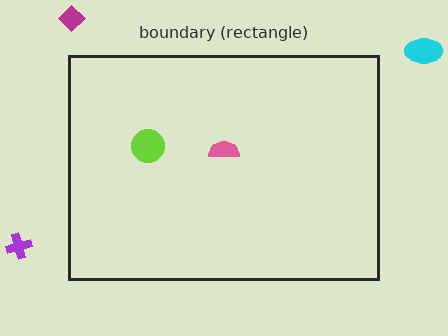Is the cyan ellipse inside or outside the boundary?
Outside.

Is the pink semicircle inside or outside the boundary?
Inside.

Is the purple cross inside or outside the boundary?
Outside.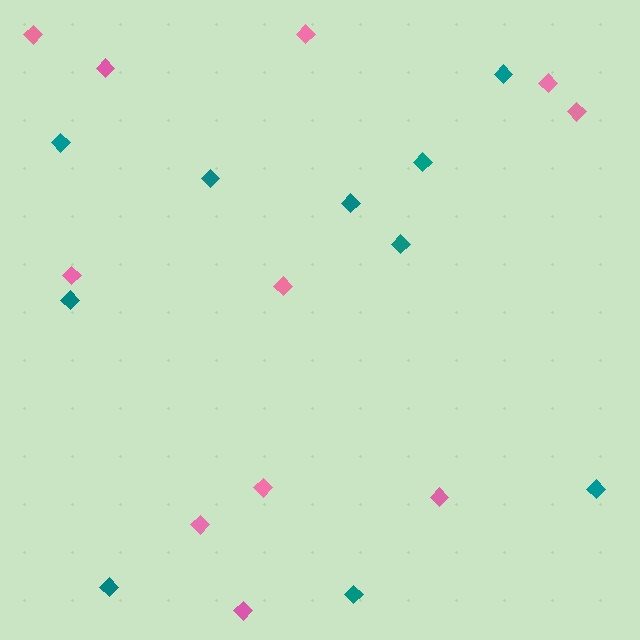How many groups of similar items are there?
There are 2 groups: one group of pink diamonds (11) and one group of teal diamonds (10).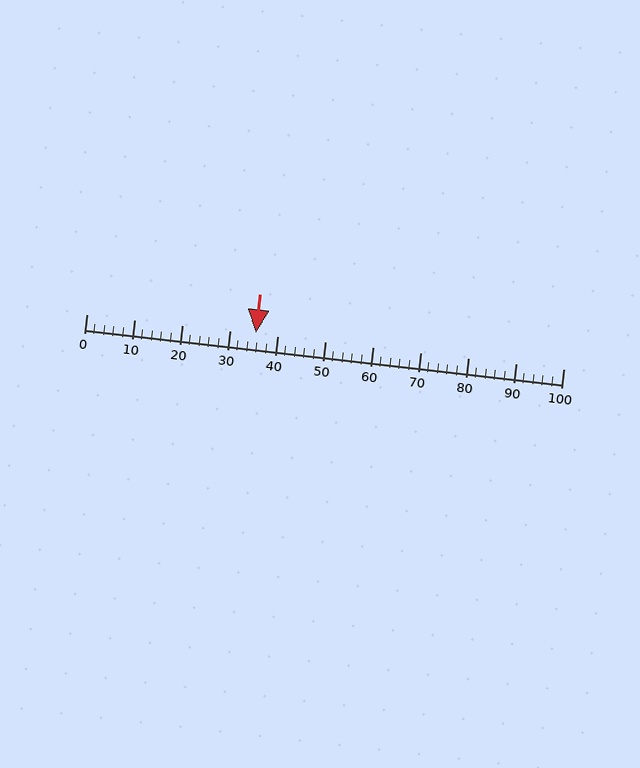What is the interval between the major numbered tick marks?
The major tick marks are spaced 10 units apart.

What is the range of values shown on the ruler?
The ruler shows values from 0 to 100.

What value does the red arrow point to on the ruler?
The red arrow points to approximately 36.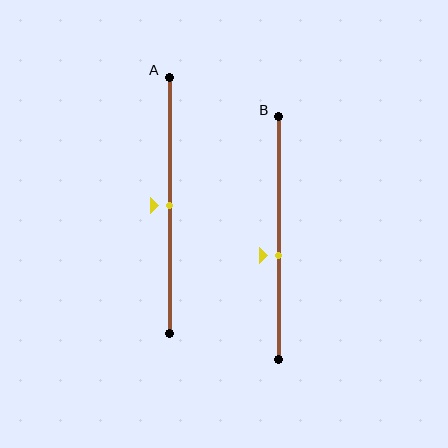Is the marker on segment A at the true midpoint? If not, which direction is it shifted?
Yes, the marker on segment A is at the true midpoint.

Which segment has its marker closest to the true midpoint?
Segment A has its marker closest to the true midpoint.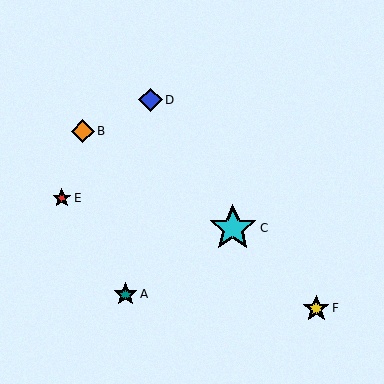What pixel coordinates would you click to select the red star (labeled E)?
Click at (62, 198) to select the red star E.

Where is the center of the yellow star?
The center of the yellow star is at (316, 308).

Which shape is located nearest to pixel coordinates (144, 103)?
The blue diamond (labeled D) at (151, 100) is nearest to that location.